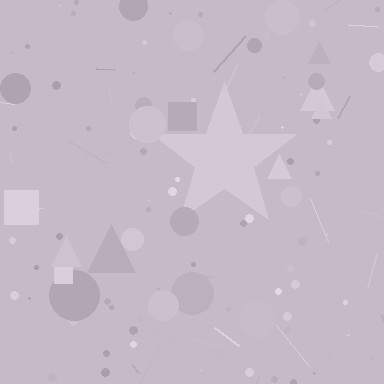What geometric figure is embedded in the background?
A star is embedded in the background.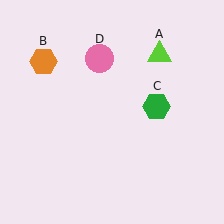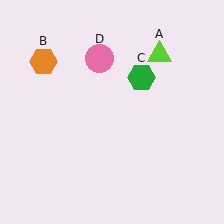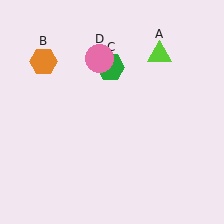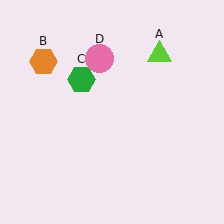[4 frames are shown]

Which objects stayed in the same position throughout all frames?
Lime triangle (object A) and orange hexagon (object B) and pink circle (object D) remained stationary.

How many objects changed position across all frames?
1 object changed position: green hexagon (object C).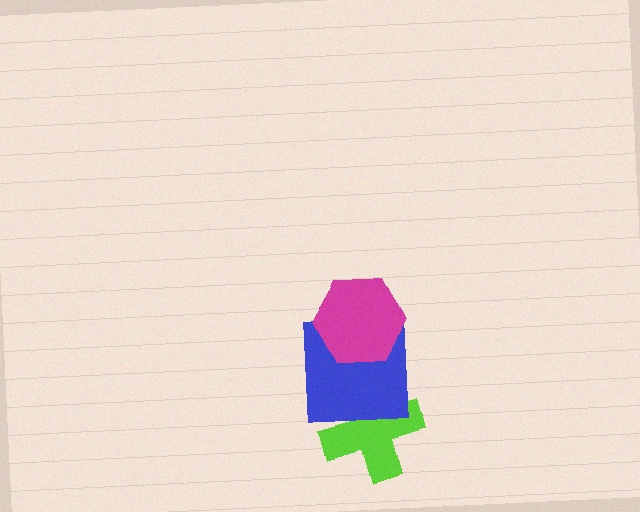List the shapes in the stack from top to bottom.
From top to bottom: the magenta hexagon, the blue square, the lime cross.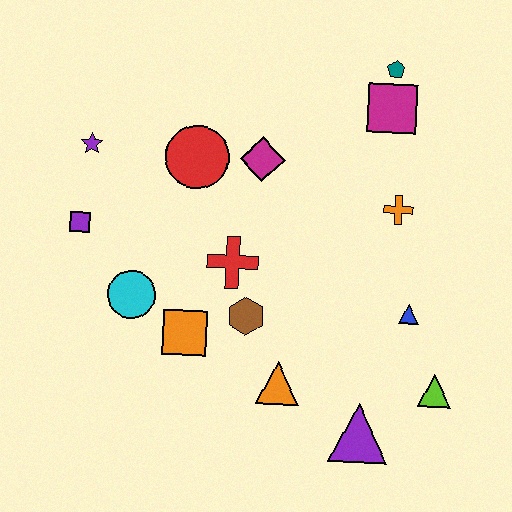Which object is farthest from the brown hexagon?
The teal pentagon is farthest from the brown hexagon.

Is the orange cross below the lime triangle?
No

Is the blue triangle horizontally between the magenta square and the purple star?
No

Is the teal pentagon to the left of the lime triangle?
Yes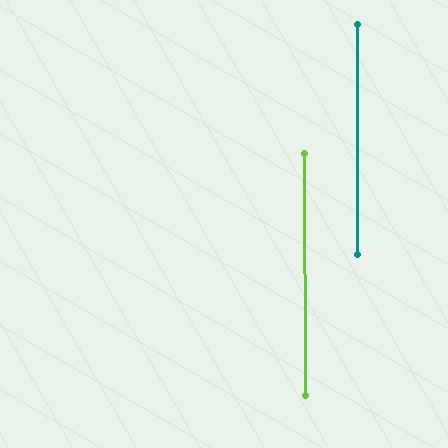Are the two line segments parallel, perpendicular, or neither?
Parallel — their directions differ by only 0.3°.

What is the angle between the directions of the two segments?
Approximately 0 degrees.